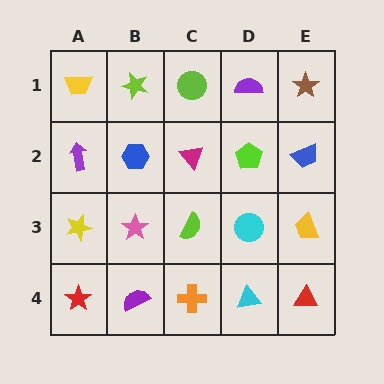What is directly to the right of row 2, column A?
A blue hexagon.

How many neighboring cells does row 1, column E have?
2.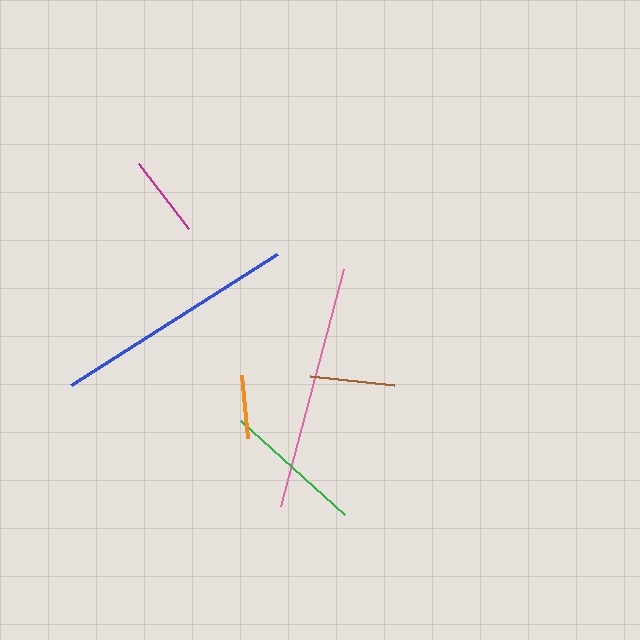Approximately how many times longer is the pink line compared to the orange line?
The pink line is approximately 3.9 times the length of the orange line.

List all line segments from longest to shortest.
From longest to shortest: pink, blue, green, brown, magenta, orange.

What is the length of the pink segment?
The pink segment is approximately 246 pixels long.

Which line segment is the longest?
The pink line is the longest at approximately 246 pixels.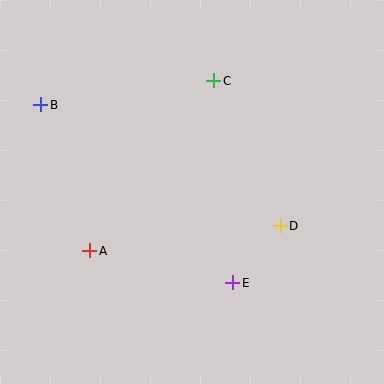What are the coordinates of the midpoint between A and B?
The midpoint between A and B is at (65, 178).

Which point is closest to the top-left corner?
Point B is closest to the top-left corner.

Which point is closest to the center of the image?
Point D at (280, 226) is closest to the center.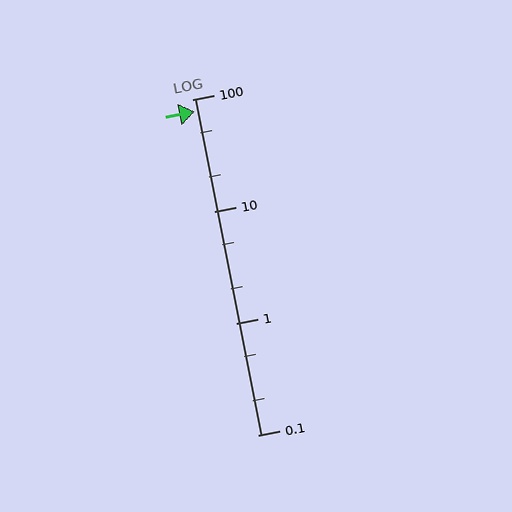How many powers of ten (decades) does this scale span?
The scale spans 3 decades, from 0.1 to 100.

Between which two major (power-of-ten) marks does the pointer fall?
The pointer is between 10 and 100.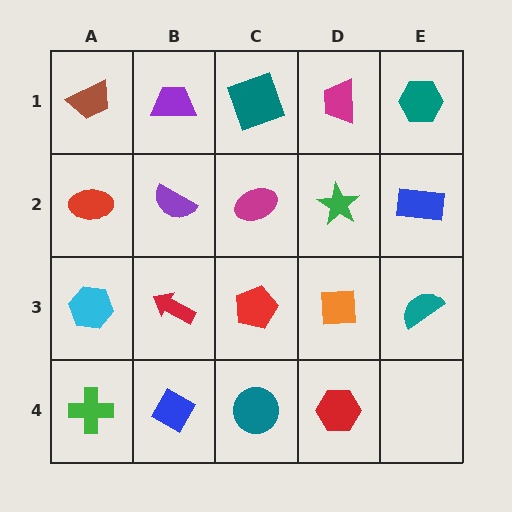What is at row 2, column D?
A green star.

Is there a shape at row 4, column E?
No, that cell is empty.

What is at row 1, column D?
A magenta trapezoid.